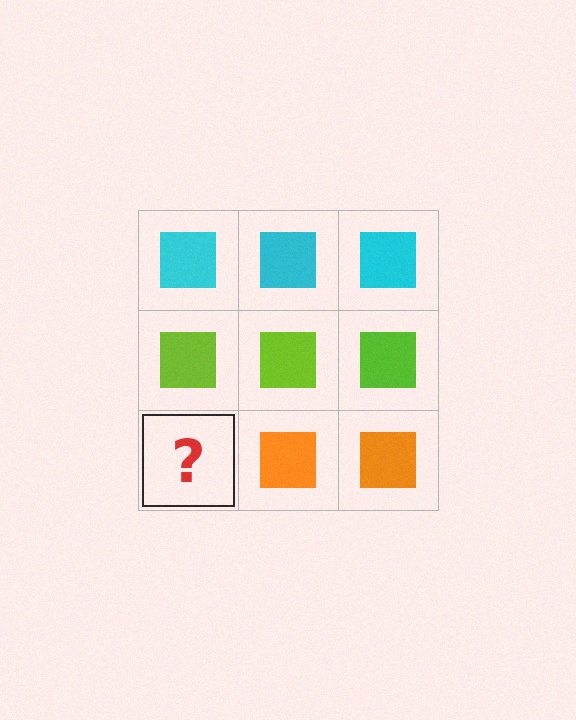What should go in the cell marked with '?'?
The missing cell should contain an orange square.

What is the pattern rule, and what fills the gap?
The rule is that each row has a consistent color. The gap should be filled with an orange square.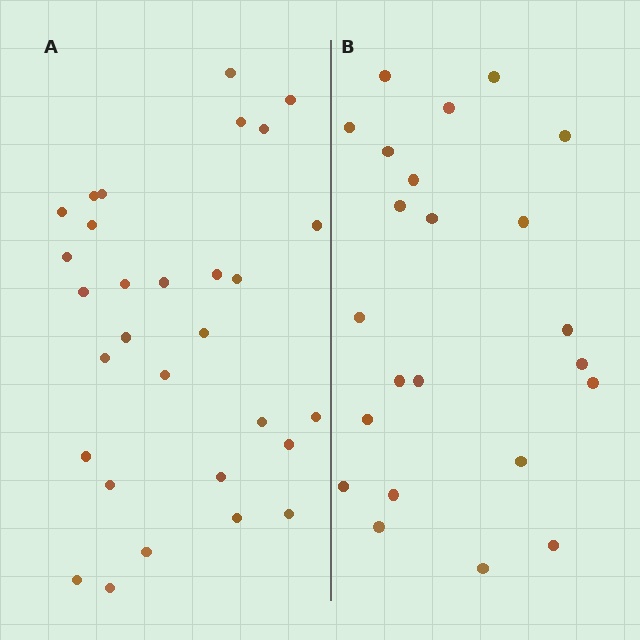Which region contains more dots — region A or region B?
Region A (the left region) has more dots.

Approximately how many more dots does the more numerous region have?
Region A has roughly 8 or so more dots than region B.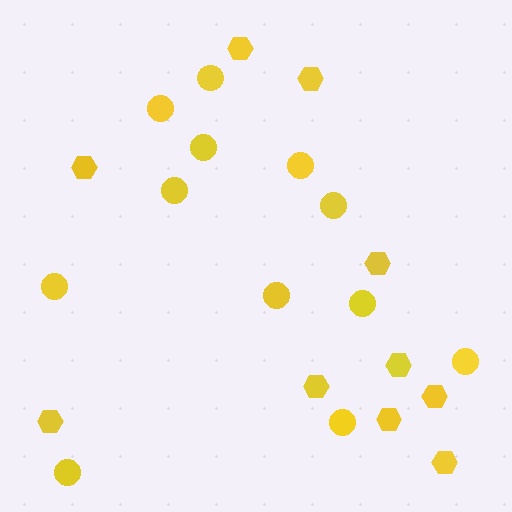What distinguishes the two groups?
There are 2 groups: one group of hexagons (10) and one group of circles (12).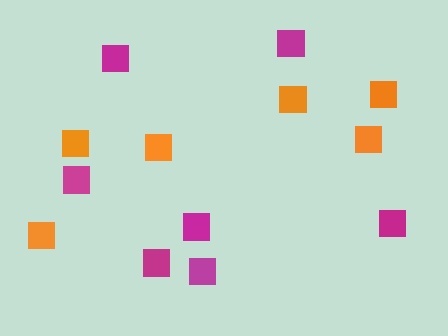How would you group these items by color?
There are 2 groups: one group of magenta squares (7) and one group of orange squares (6).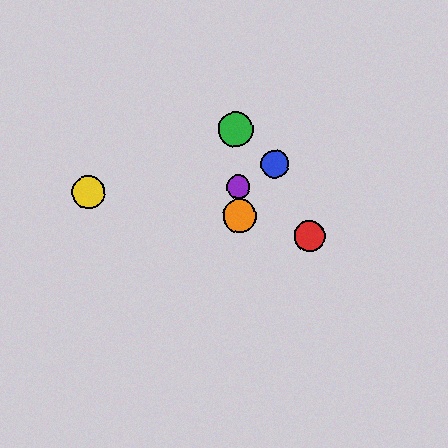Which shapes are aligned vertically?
The green circle, the purple circle, the orange circle are aligned vertically.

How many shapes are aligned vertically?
3 shapes (the green circle, the purple circle, the orange circle) are aligned vertically.